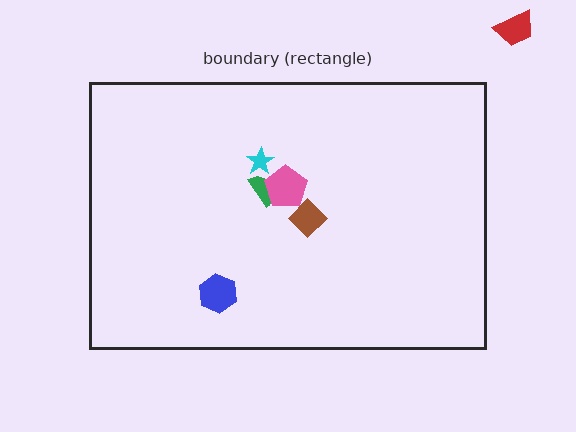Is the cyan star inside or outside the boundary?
Inside.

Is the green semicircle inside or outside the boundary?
Inside.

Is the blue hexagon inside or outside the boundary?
Inside.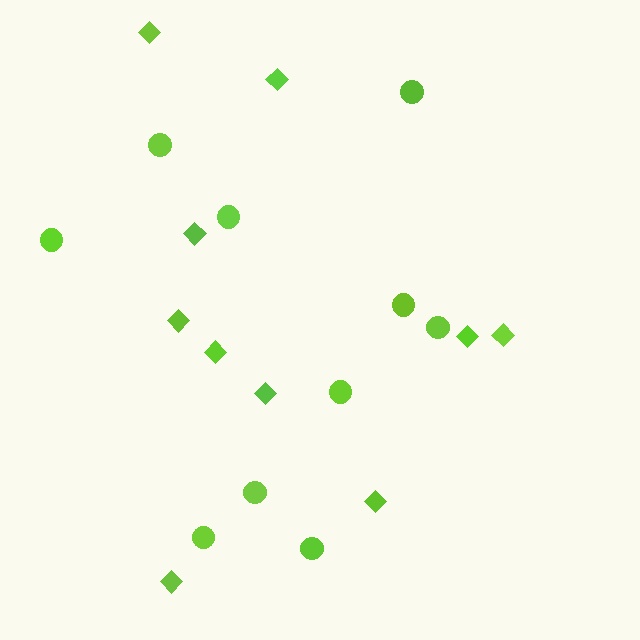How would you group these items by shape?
There are 2 groups: one group of diamonds (10) and one group of circles (10).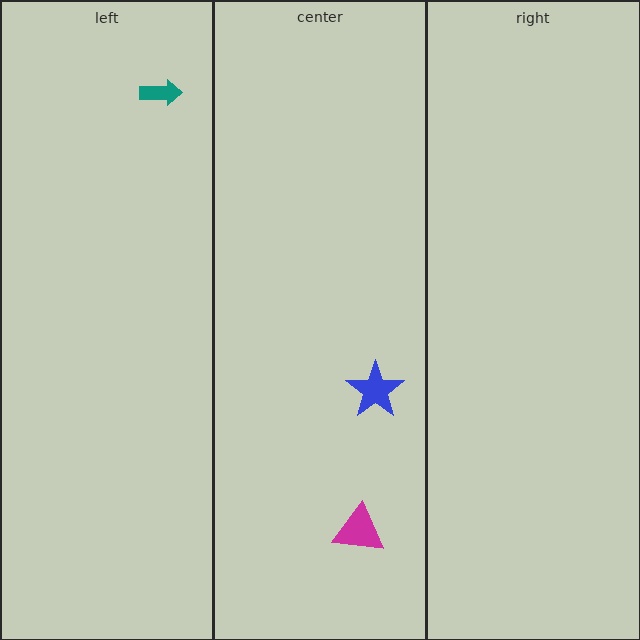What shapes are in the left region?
The teal arrow.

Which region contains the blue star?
The center region.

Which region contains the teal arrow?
The left region.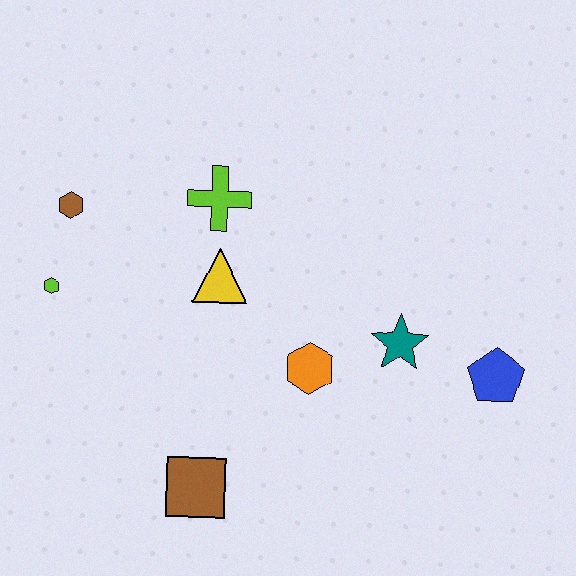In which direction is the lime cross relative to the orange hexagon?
The lime cross is above the orange hexagon.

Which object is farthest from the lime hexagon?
The blue pentagon is farthest from the lime hexagon.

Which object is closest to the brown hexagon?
The lime hexagon is closest to the brown hexagon.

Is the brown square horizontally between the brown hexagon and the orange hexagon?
Yes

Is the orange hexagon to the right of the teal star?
No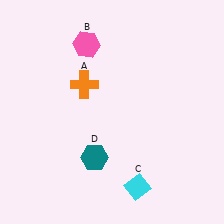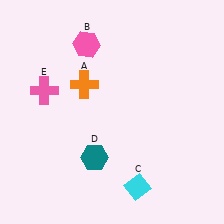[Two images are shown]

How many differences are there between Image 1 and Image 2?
There is 1 difference between the two images.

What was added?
A pink cross (E) was added in Image 2.